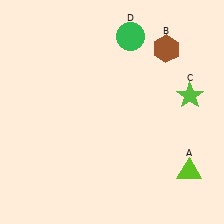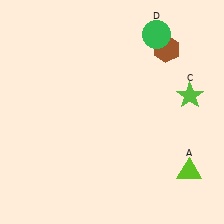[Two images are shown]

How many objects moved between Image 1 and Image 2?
1 object moved between the two images.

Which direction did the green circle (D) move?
The green circle (D) moved right.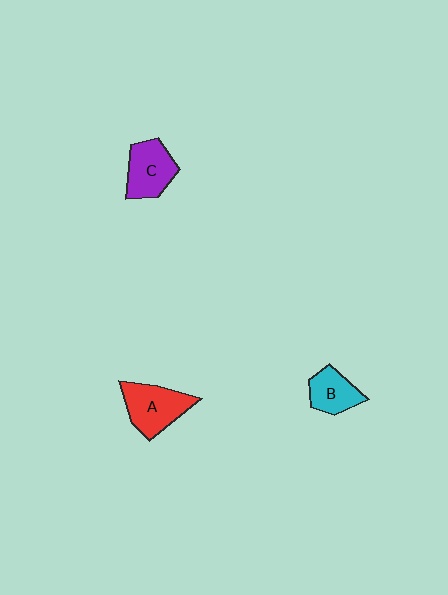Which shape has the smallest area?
Shape B (cyan).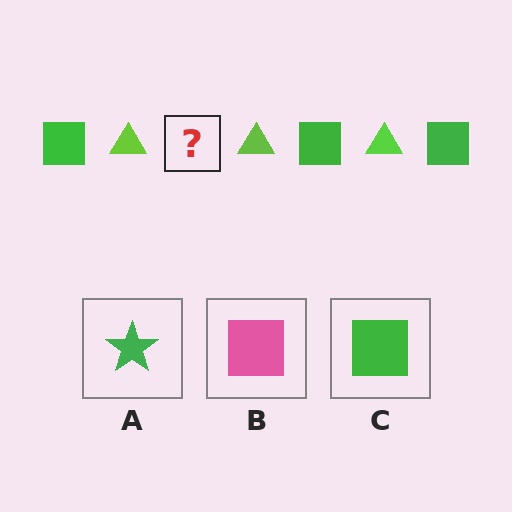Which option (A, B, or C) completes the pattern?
C.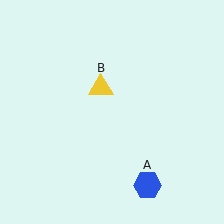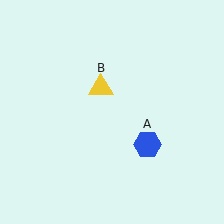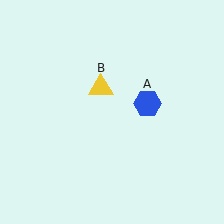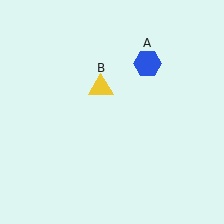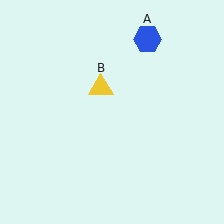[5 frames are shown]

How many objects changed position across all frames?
1 object changed position: blue hexagon (object A).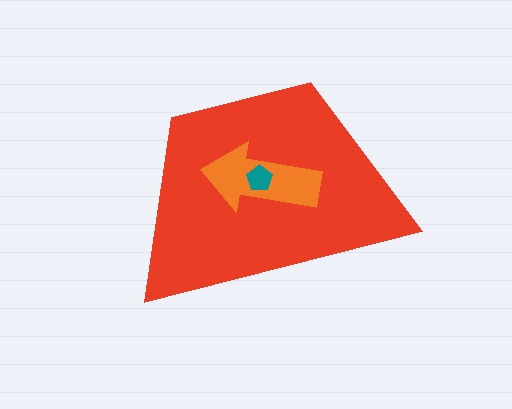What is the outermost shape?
The red trapezoid.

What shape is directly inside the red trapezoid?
The orange arrow.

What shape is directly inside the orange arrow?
The teal pentagon.